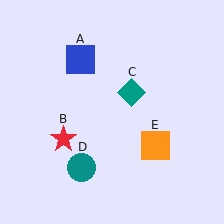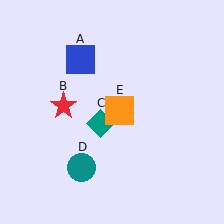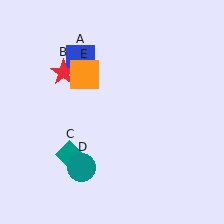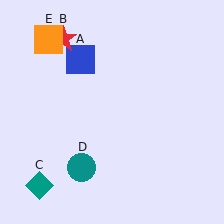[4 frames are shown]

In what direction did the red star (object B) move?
The red star (object B) moved up.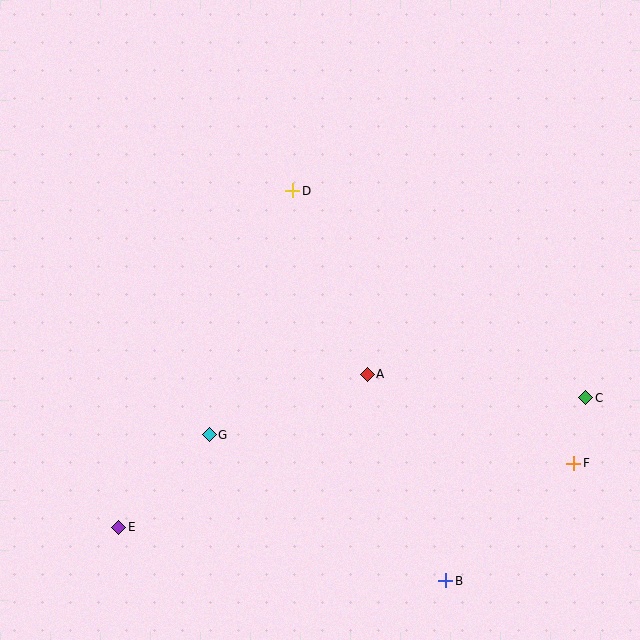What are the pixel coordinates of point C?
Point C is at (586, 398).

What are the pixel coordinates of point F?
Point F is at (574, 463).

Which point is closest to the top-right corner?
Point D is closest to the top-right corner.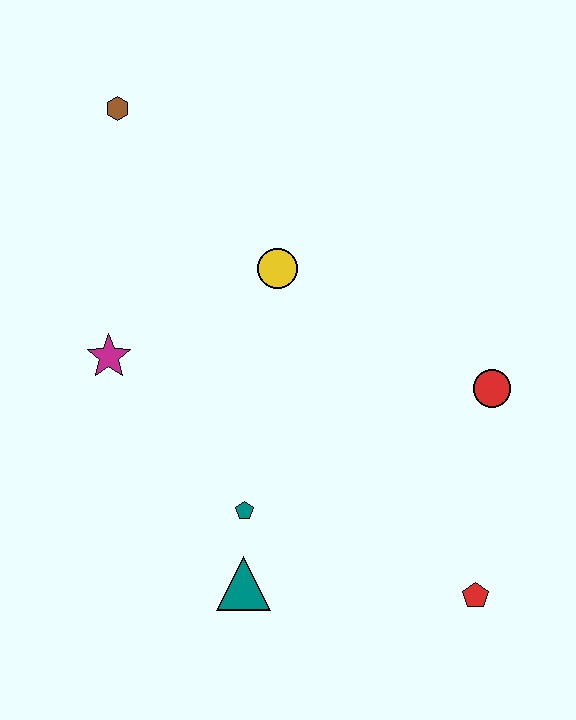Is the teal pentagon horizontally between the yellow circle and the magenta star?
Yes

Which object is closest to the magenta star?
The yellow circle is closest to the magenta star.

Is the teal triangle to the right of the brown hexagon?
Yes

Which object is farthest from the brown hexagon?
The red pentagon is farthest from the brown hexagon.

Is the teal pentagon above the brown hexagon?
No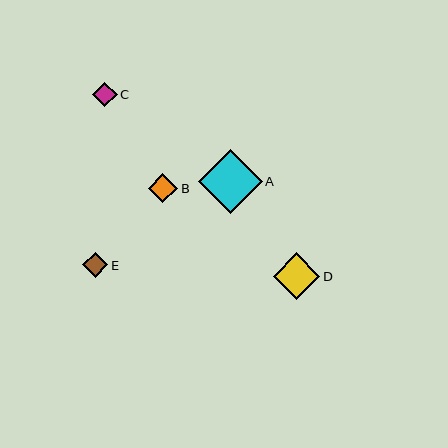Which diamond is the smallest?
Diamond E is the smallest with a size of approximately 25 pixels.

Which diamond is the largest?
Diamond A is the largest with a size of approximately 64 pixels.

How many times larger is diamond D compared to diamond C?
Diamond D is approximately 1.9 times the size of diamond C.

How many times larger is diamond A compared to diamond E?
Diamond A is approximately 2.6 times the size of diamond E.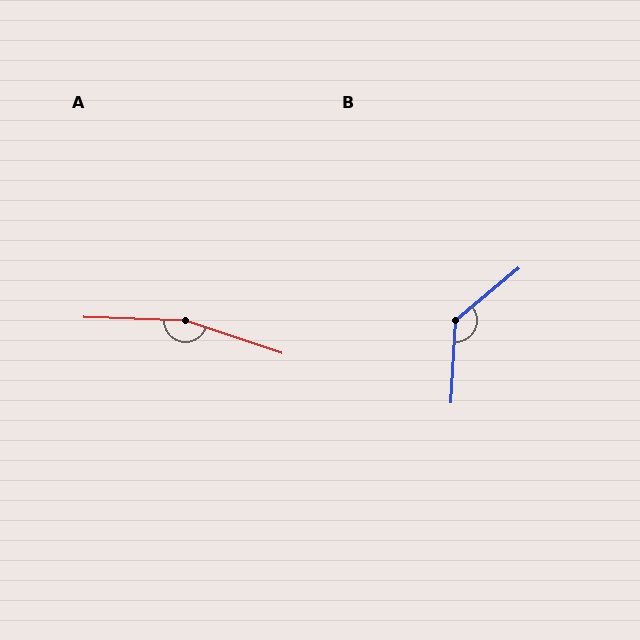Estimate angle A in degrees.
Approximately 164 degrees.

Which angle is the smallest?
B, at approximately 132 degrees.